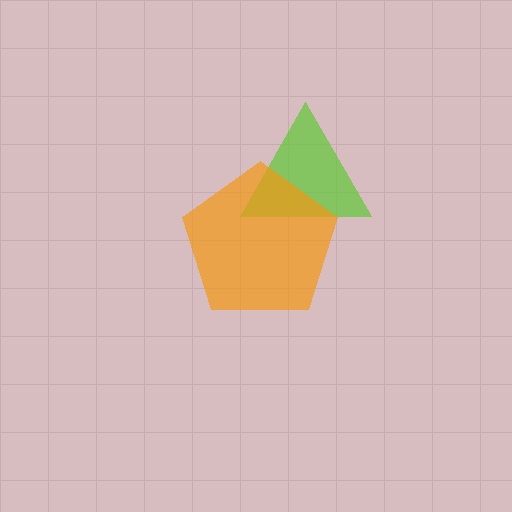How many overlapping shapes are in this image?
There are 2 overlapping shapes in the image.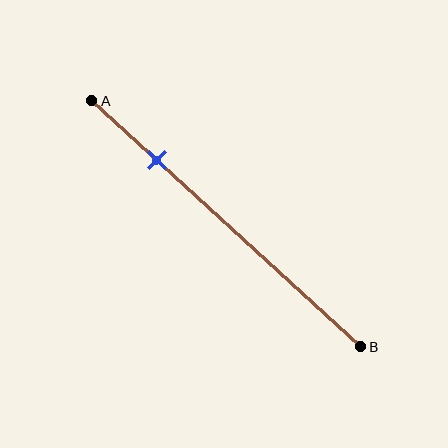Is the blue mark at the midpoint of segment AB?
No, the mark is at about 25% from A, not at the 50% midpoint.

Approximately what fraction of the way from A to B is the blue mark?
The blue mark is approximately 25% of the way from A to B.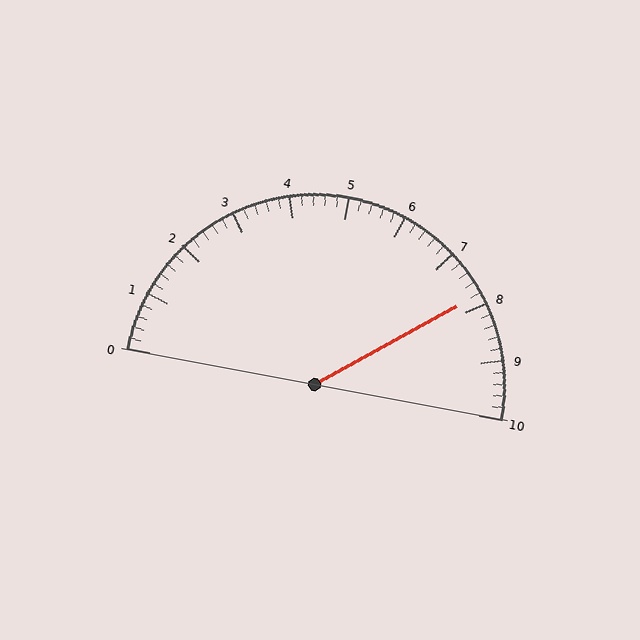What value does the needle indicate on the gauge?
The needle indicates approximately 7.8.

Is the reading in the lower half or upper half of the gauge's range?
The reading is in the upper half of the range (0 to 10).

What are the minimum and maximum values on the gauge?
The gauge ranges from 0 to 10.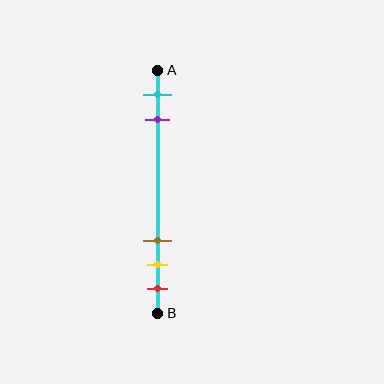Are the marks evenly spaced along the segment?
No, the marks are not evenly spaced.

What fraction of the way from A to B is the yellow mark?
The yellow mark is approximately 80% (0.8) of the way from A to B.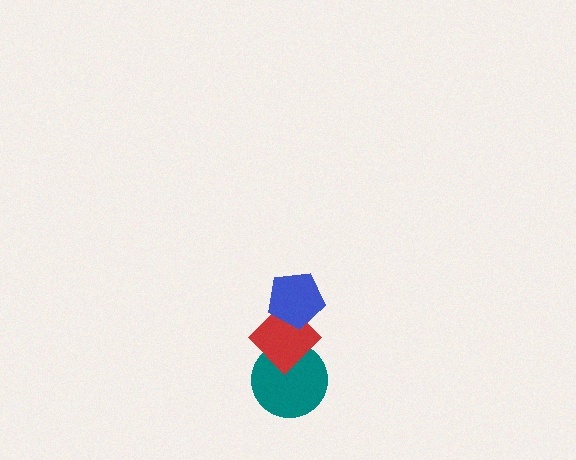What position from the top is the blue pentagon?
The blue pentagon is 1st from the top.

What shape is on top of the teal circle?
The red diamond is on top of the teal circle.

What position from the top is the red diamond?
The red diamond is 2nd from the top.